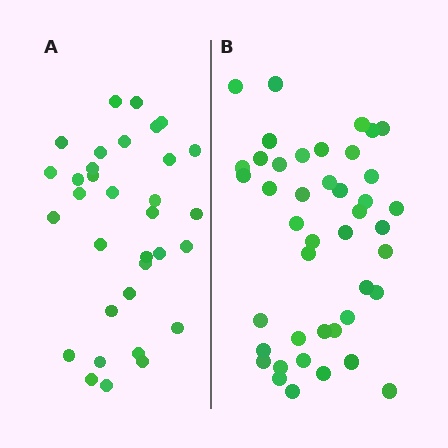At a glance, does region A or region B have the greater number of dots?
Region B (the right region) has more dots.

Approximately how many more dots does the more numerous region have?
Region B has roughly 10 or so more dots than region A.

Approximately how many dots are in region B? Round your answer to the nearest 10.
About 40 dots. (The exact count is 43, which rounds to 40.)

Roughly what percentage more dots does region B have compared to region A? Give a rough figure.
About 30% more.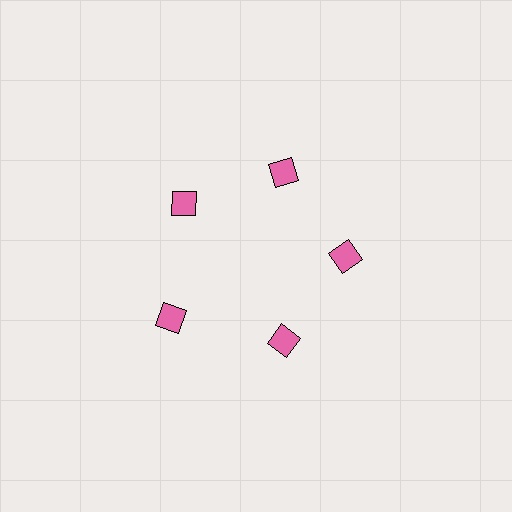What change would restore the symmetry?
The symmetry would be restored by moving it inward, back onto the ring so that all 5 squares sit at equal angles and equal distance from the center.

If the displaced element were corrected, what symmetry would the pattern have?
It would have 5-fold rotational symmetry — the pattern would map onto itself every 72 degrees.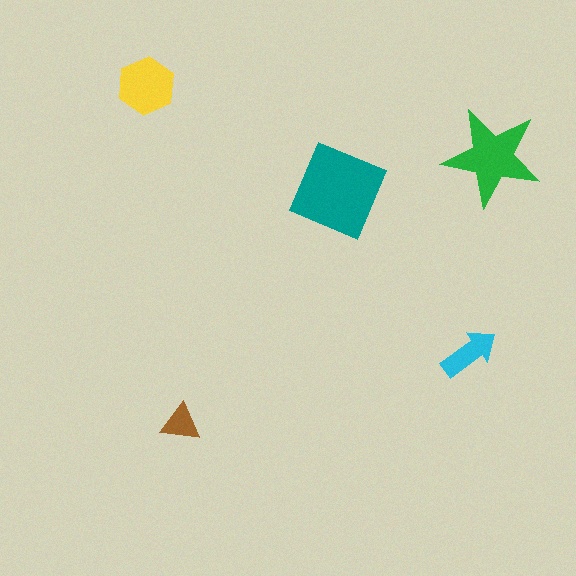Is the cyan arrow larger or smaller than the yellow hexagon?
Smaller.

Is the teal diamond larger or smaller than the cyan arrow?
Larger.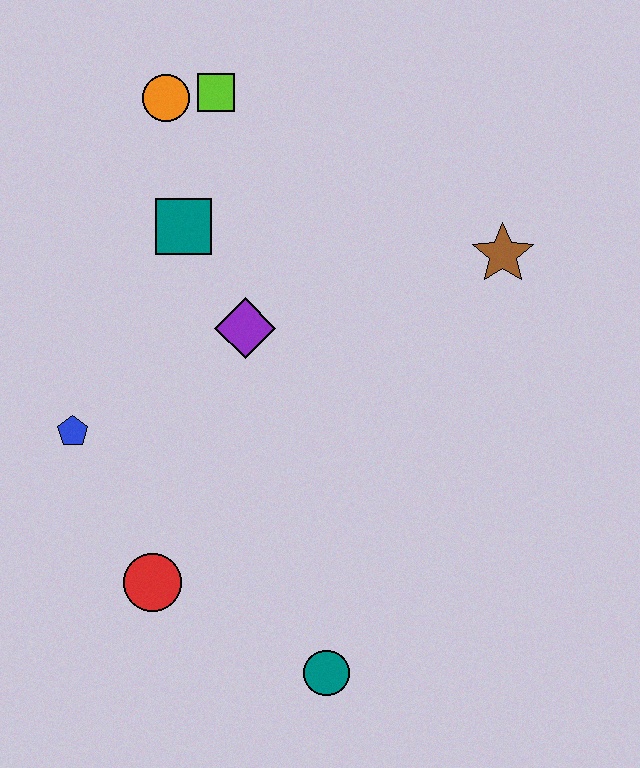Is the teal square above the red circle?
Yes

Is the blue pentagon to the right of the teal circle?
No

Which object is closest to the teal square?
The purple diamond is closest to the teal square.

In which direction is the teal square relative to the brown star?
The teal square is to the left of the brown star.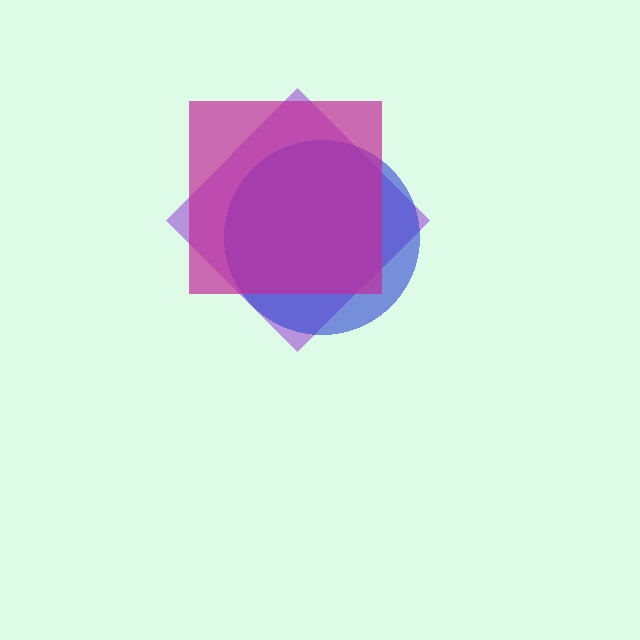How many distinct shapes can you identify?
There are 3 distinct shapes: a purple diamond, a blue circle, a magenta square.